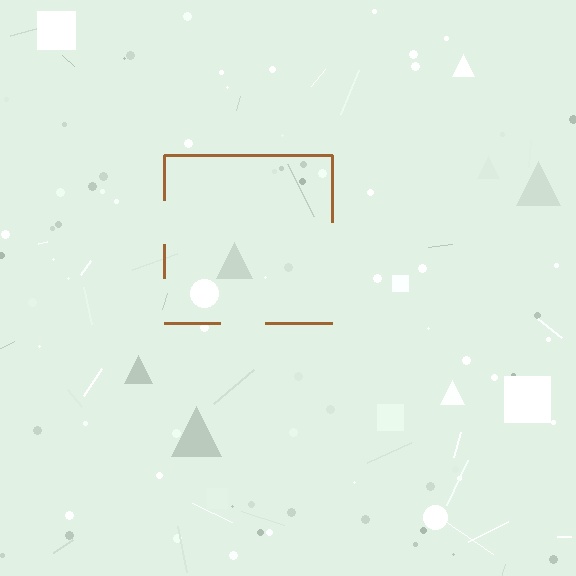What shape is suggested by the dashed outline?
The dashed outline suggests a square.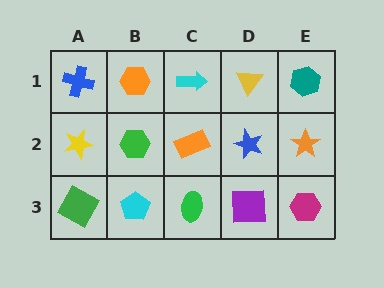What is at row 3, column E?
A magenta hexagon.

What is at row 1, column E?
A teal hexagon.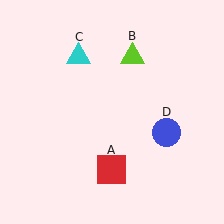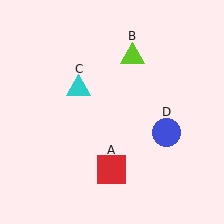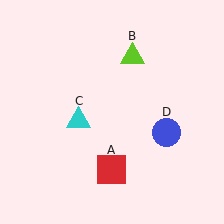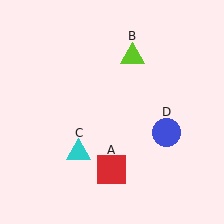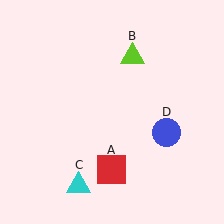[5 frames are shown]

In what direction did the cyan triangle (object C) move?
The cyan triangle (object C) moved down.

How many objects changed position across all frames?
1 object changed position: cyan triangle (object C).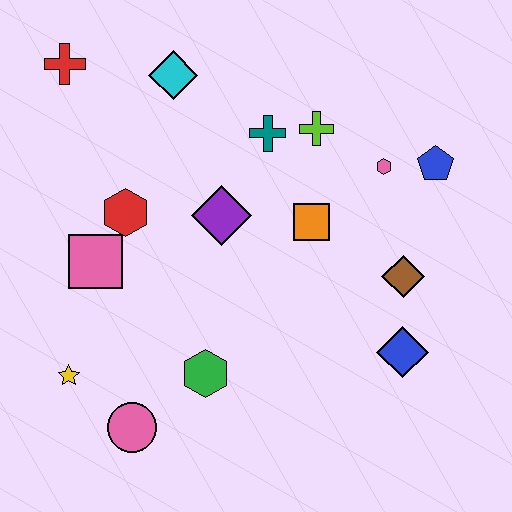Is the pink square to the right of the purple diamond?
No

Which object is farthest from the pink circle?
The blue pentagon is farthest from the pink circle.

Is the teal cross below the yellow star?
No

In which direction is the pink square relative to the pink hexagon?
The pink square is to the left of the pink hexagon.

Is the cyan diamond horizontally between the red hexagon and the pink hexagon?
Yes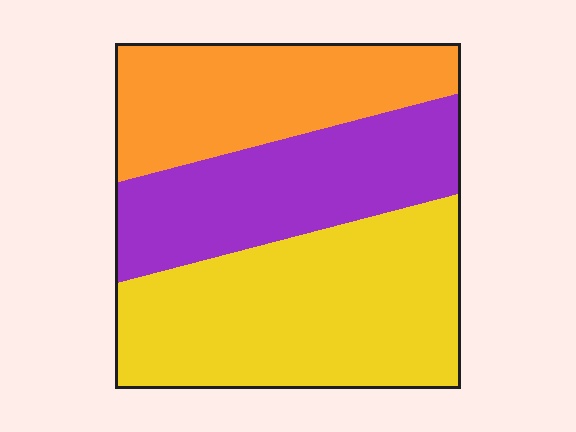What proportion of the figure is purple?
Purple covers about 30% of the figure.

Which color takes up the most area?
Yellow, at roughly 45%.